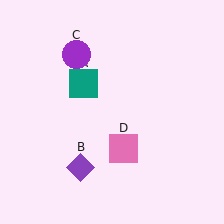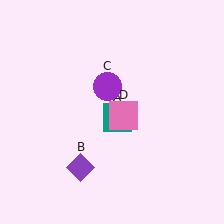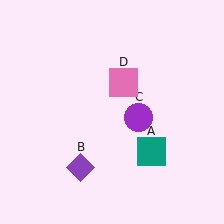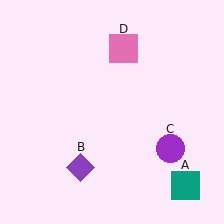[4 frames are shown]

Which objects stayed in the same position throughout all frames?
Purple diamond (object B) remained stationary.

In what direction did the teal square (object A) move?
The teal square (object A) moved down and to the right.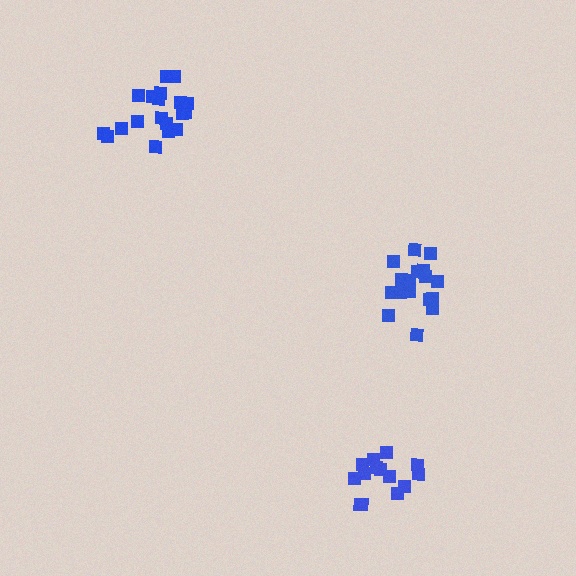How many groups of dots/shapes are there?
There are 3 groups.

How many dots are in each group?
Group 1: 19 dots, Group 2: 19 dots, Group 3: 14 dots (52 total).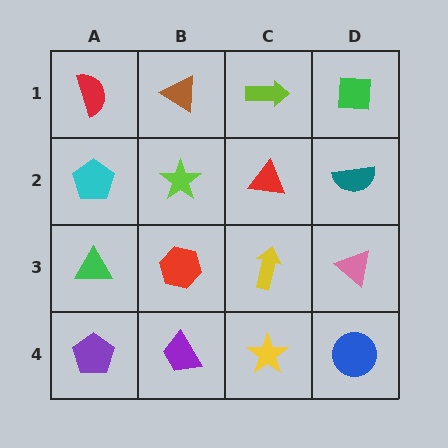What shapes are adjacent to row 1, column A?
A cyan pentagon (row 2, column A), a brown triangle (row 1, column B).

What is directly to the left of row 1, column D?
A lime arrow.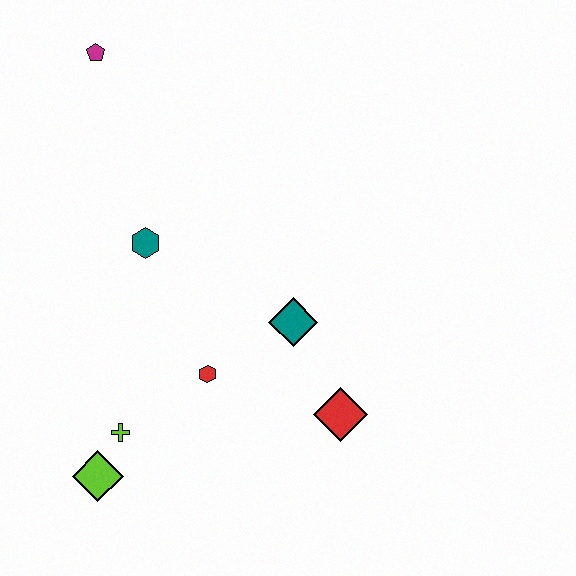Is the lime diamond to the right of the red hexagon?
No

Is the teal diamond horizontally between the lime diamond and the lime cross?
No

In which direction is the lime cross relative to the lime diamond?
The lime cross is above the lime diamond.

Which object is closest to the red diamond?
The teal diamond is closest to the red diamond.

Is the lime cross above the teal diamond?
No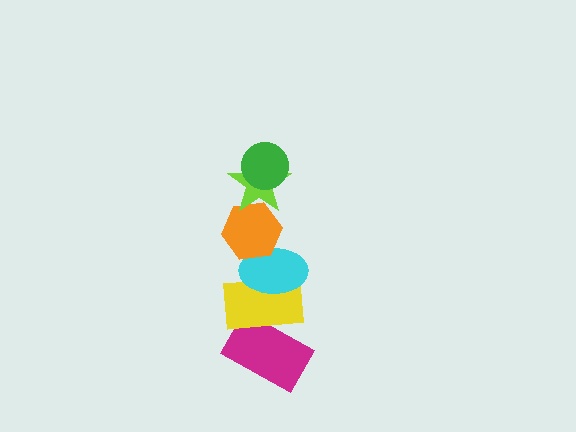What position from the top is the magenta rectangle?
The magenta rectangle is 6th from the top.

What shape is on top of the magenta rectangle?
The yellow rectangle is on top of the magenta rectangle.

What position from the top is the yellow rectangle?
The yellow rectangle is 5th from the top.